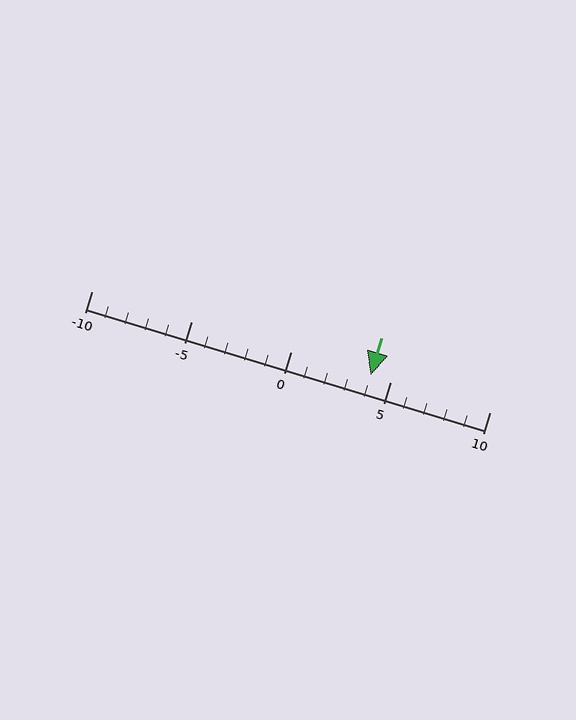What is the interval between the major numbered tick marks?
The major tick marks are spaced 5 units apart.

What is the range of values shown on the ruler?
The ruler shows values from -10 to 10.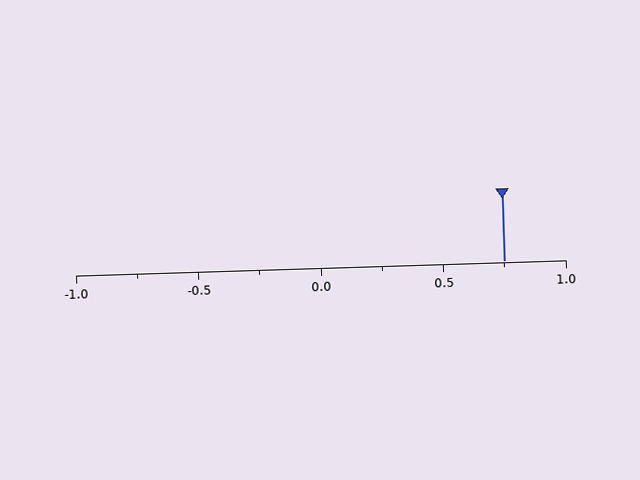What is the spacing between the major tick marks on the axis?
The major ticks are spaced 0.5 apart.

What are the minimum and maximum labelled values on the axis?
The axis runs from -1.0 to 1.0.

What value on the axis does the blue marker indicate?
The marker indicates approximately 0.75.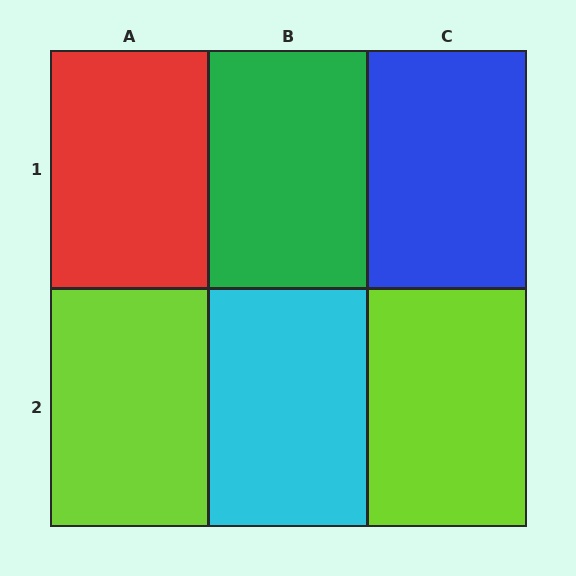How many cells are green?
1 cell is green.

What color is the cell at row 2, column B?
Cyan.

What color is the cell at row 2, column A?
Lime.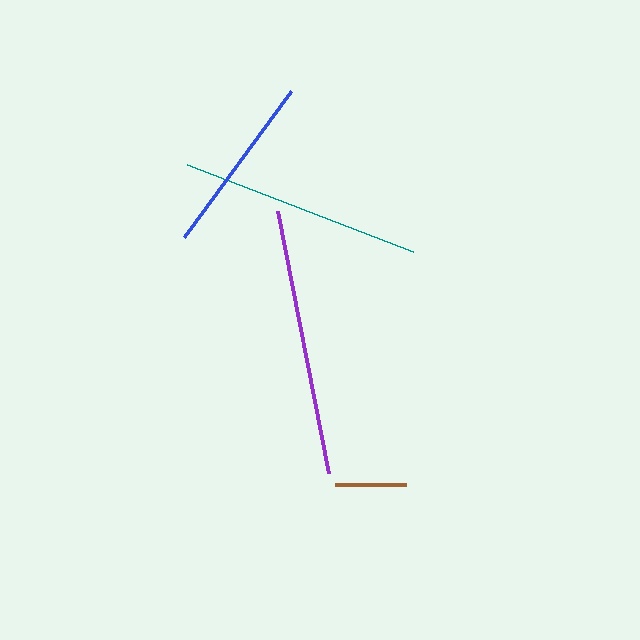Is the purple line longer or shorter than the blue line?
The purple line is longer than the blue line.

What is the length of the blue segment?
The blue segment is approximately 181 pixels long.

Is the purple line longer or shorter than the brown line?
The purple line is longer than the brown line.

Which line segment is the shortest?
The brown line is the shortest at approximately 71 pixels.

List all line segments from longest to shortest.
From longest to shortest: purple, teal, blue, brown.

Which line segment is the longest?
The purple line is the longest at approximately 267 pixels.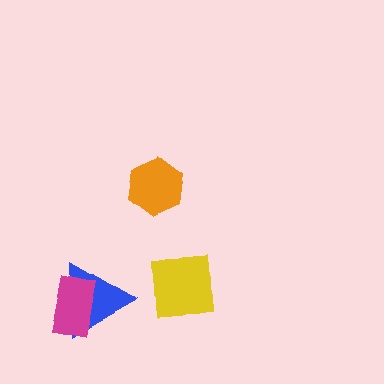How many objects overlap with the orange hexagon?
0 objects overlap with the orange hexagon.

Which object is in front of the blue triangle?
The magenta rectangle is in front of the blue triangle.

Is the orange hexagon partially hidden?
No, no other shape covers it.